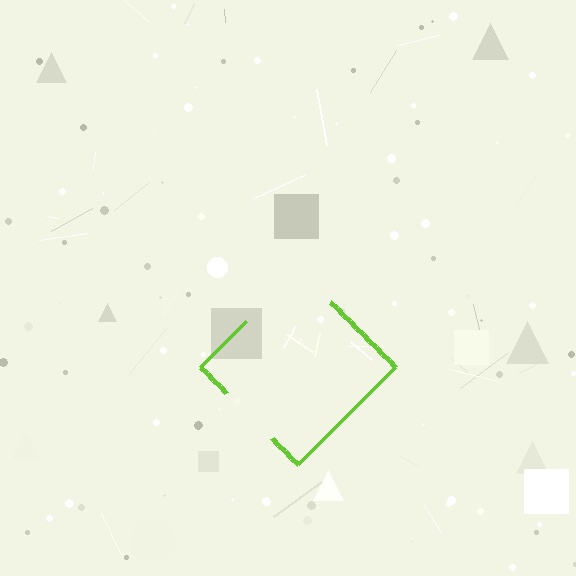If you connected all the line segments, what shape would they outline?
They would outline a diamond.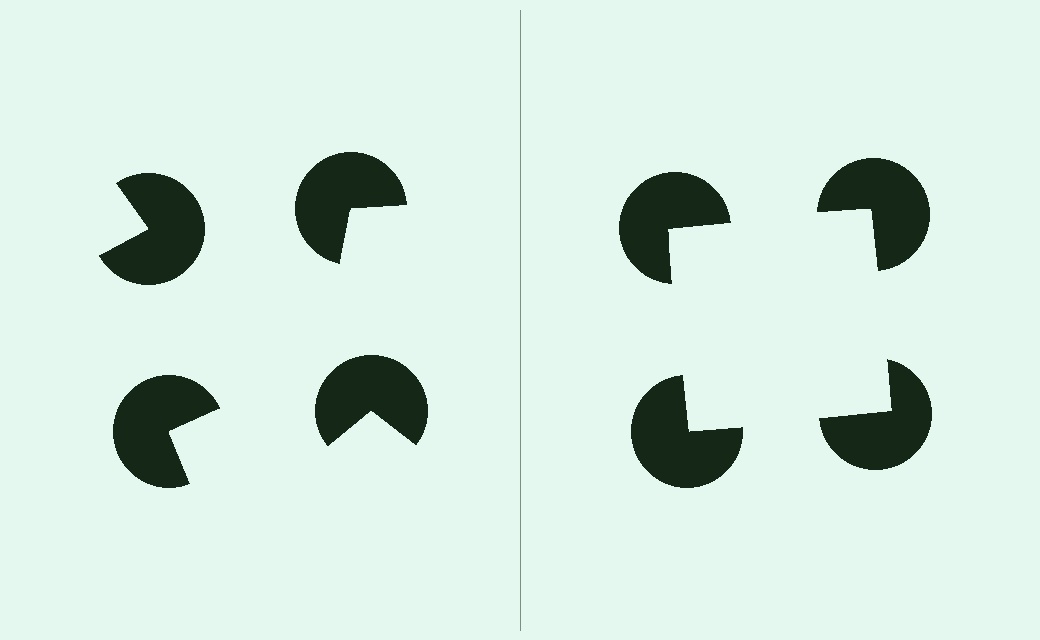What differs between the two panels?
The pac-man discs are positioned identically on both sides; only the wedge orientations differ. On the right they align to a square; on the left they are misaligned.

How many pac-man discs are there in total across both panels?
8 — 4 on each side.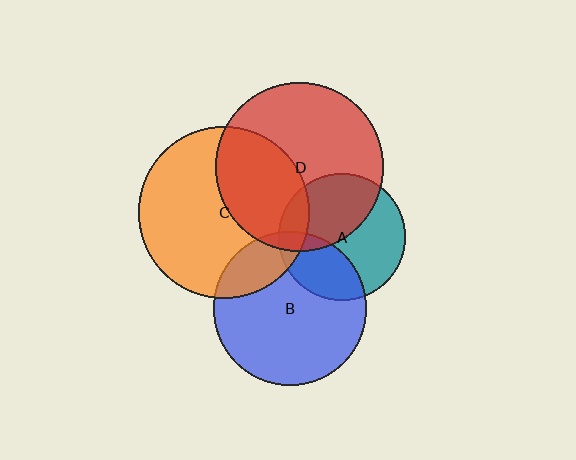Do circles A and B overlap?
Yes.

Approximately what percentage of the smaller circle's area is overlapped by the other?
Approximately 30%.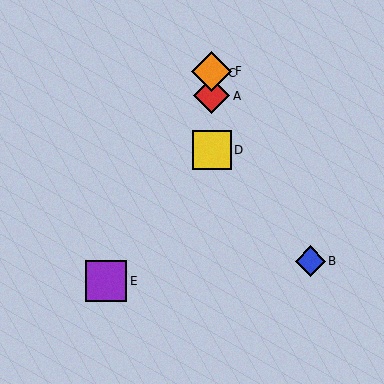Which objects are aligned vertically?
Objects A, C, D, F are aligned vertically.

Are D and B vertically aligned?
No, D is at x≈212 and B is at x≈310.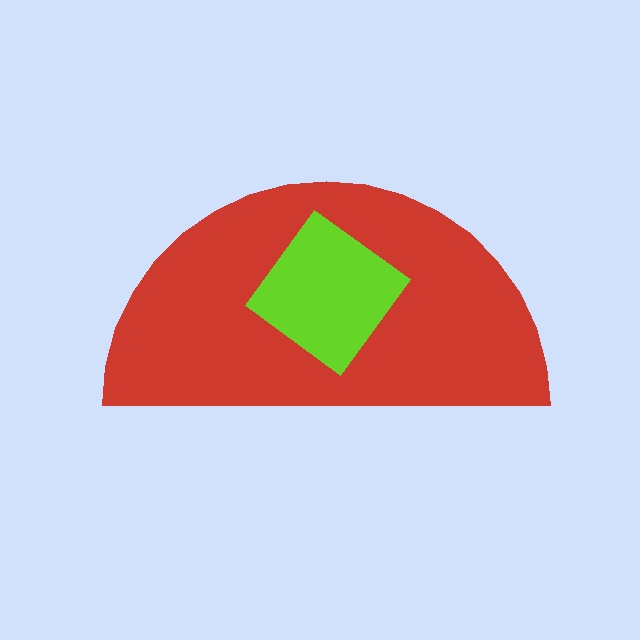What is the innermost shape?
The lime diamond.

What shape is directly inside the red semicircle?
The lime diamond.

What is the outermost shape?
The red semicircle.